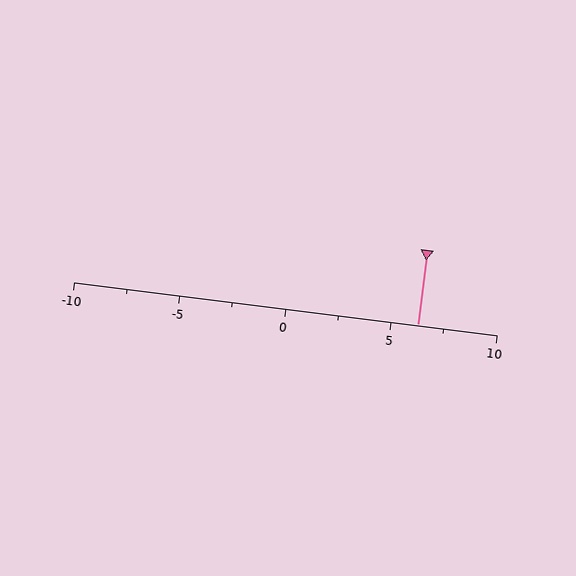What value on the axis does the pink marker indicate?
The marker indicates approximately 6.2.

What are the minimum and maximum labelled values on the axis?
The axis runs from -10 to 10.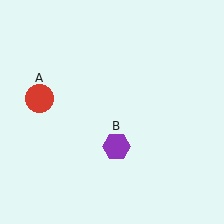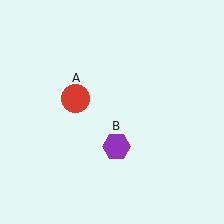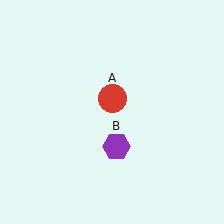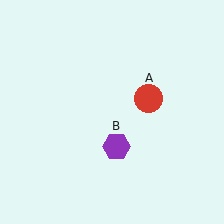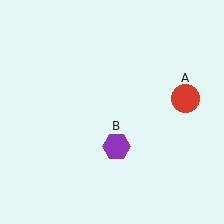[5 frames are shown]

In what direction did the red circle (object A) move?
The red circle (object A) moved right.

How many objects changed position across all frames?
1 object changed position: red circle (object A).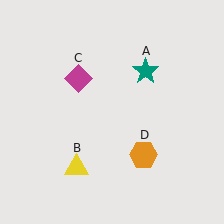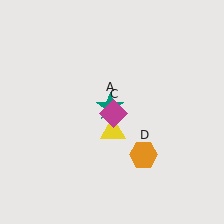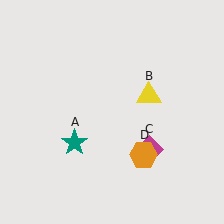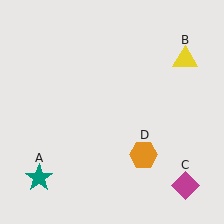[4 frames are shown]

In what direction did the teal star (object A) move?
The teal star (object A) moved down and to the left.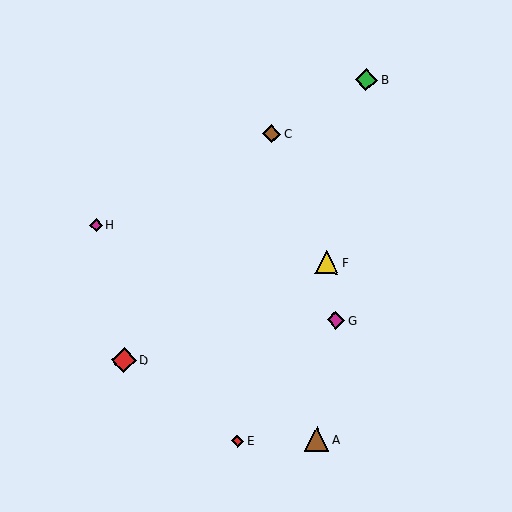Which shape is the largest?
The red diamond (labeled D) is the largest.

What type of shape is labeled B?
Shape B is a green diamond.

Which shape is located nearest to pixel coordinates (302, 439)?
The brown triangle (labeled A) at (317, 439) is nearest to that location.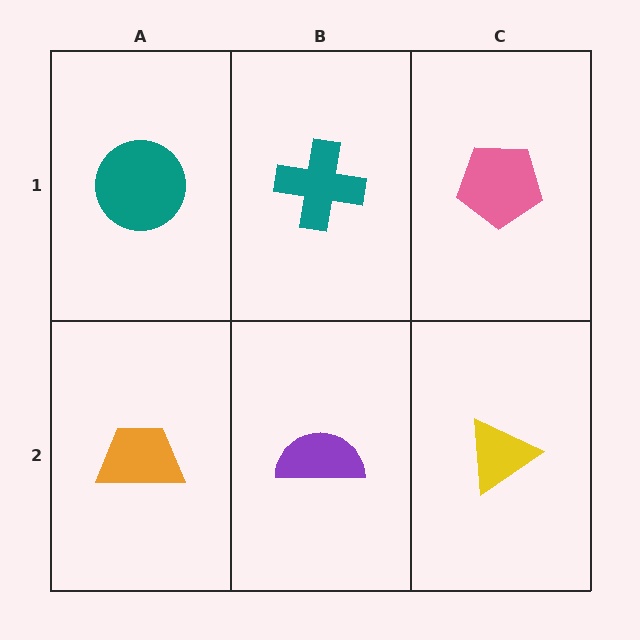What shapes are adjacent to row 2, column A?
A teal circle (row 1, column A), a purple semicircle (row 2, column B).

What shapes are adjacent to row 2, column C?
A pink pentagon (row 1, column C), a purple semicircle (row 2, column B).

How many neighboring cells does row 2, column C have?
2.